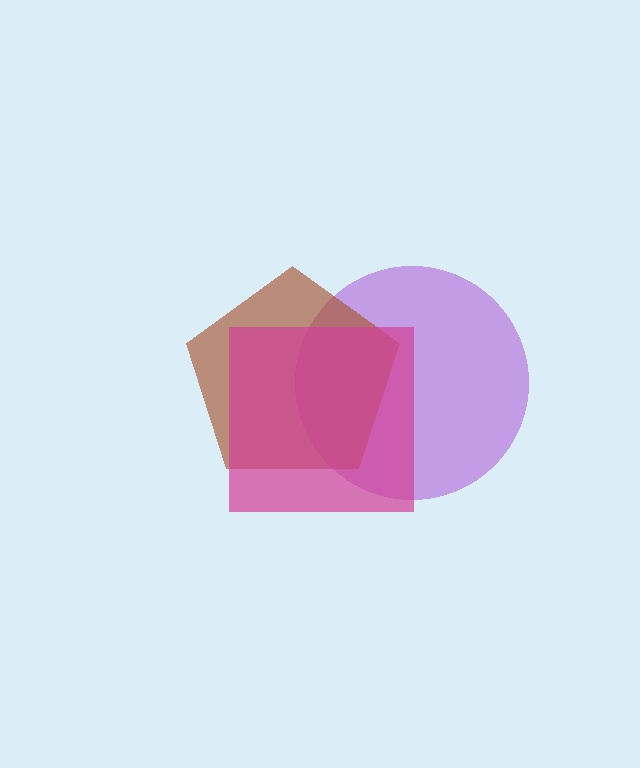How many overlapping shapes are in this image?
There are 3 overlapping shapes in the image.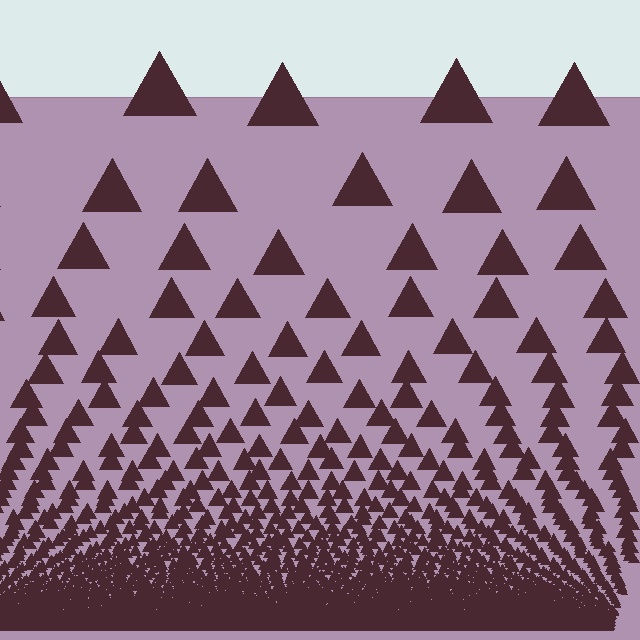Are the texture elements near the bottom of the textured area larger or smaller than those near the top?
Smaller. The gradient is inverted — elements near the bottom are smaller and denser.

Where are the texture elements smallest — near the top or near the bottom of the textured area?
Near the bottom.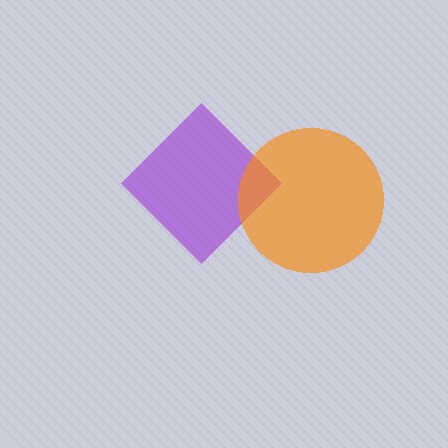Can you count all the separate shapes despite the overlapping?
Yes, there are 2 separate shapes.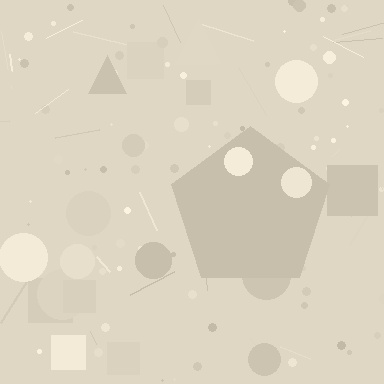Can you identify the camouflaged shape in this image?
The camouflaged shape is a pentagon.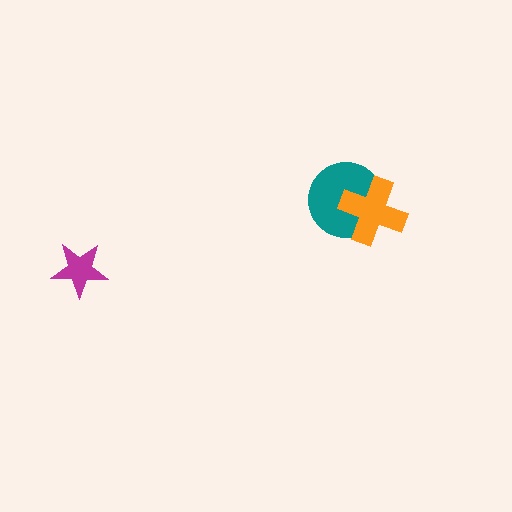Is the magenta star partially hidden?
No, no other shape covers it.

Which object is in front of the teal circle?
The orange cross is in front of the teal circle.